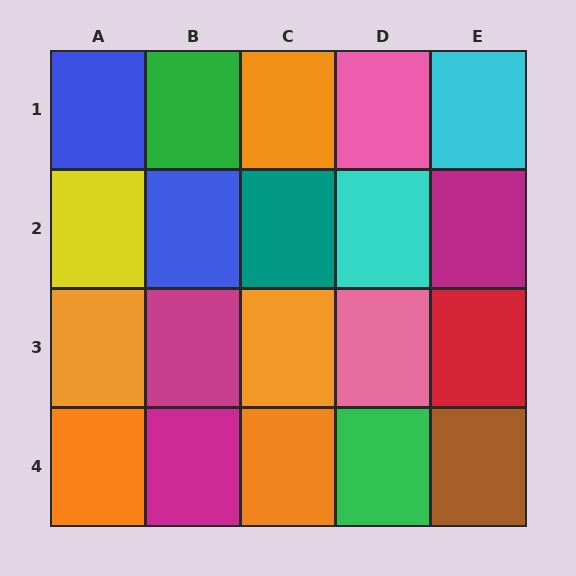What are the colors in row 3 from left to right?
Orange, magenta, orange, pink, red.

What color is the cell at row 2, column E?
Magenta.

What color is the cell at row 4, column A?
Orange.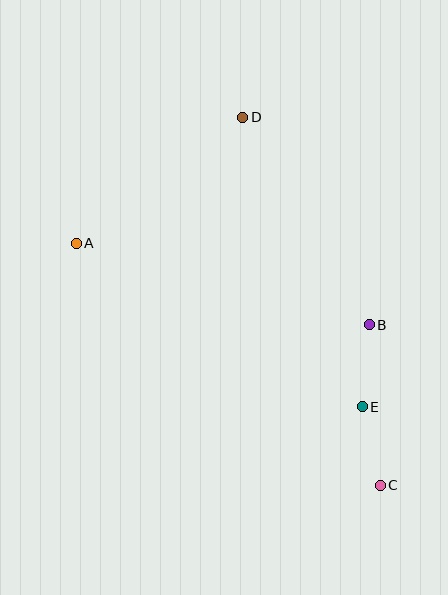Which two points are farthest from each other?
Points C and D are farthest from each other.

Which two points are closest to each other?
Points C and E are closest to each other.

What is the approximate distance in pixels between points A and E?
The distance between A and E is approximately 329 pixels.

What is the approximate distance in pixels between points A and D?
The distance between A and D is approximately 209 pixels.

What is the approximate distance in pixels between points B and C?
The distance between B and C is approximately 161 pixels.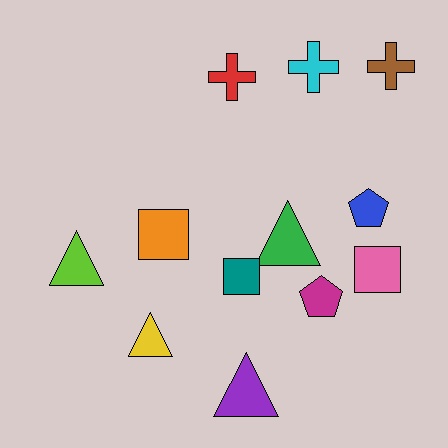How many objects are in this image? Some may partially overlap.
There are 12 objects.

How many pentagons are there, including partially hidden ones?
There are 2 pentagons.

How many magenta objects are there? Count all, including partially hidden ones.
There is 1 magenta object.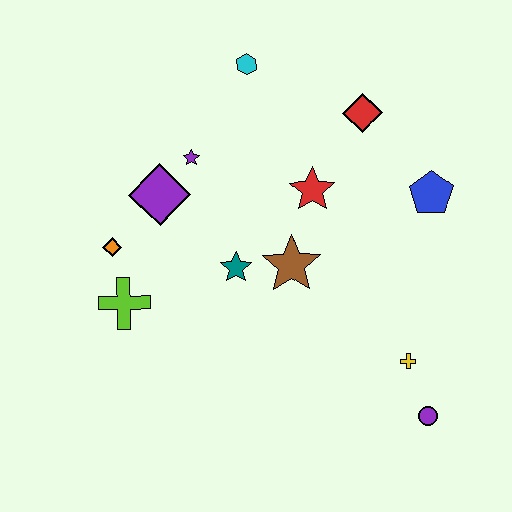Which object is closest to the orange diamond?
The lime cross is closest to the orange diamond.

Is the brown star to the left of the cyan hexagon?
No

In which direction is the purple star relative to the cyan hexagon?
The purple star is below the cyan hexagon.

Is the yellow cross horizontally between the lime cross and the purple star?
No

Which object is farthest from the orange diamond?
The purple circle is farthest from the orange diamond.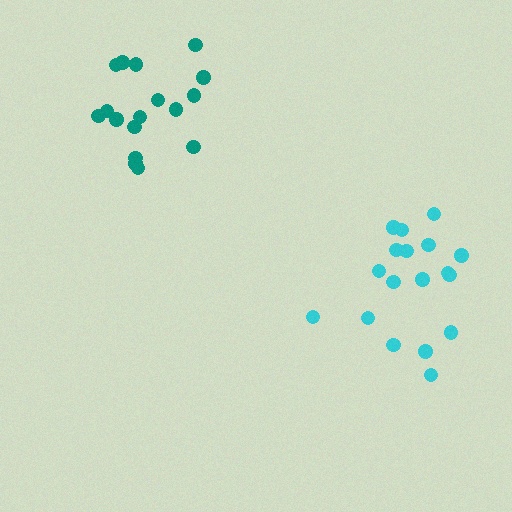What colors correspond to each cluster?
The clusters are colored: teal, cyan.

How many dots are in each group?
Group 1: 17 dots, Group 2: 18 dots (35 total).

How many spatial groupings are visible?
There are 2 spatial groupings.